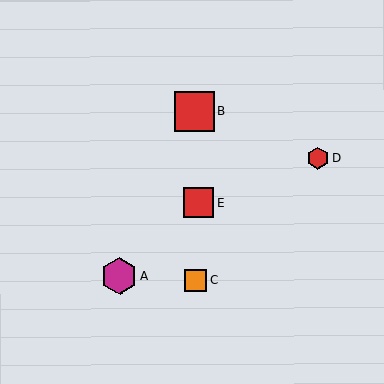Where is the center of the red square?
The center of the red square is at (194, 111).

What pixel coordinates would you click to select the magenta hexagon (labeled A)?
Click at (119, 276) to select the magenta hexagon A.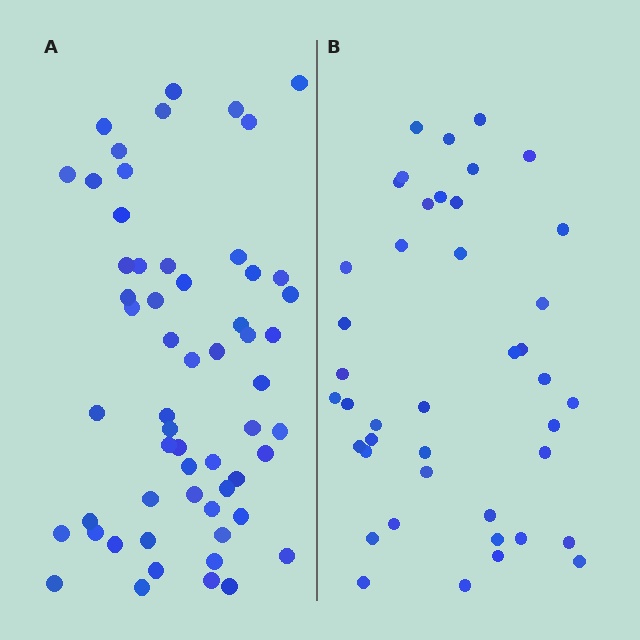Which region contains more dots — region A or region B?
Region A (the left region) has more dots.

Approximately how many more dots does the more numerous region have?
Region A has approximately 15 more dots than region B.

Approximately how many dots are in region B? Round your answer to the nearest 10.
About 40 dots. (The exact count is 42, which rounds to 40.)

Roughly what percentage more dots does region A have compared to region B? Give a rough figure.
About 40% more.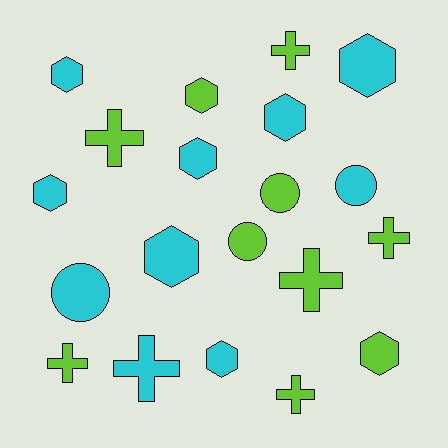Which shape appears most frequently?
Hexagon, with 9 objects.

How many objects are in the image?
There are 20 objects.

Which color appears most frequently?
Cyan, with 10 objects.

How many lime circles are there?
There are 2 lime circles.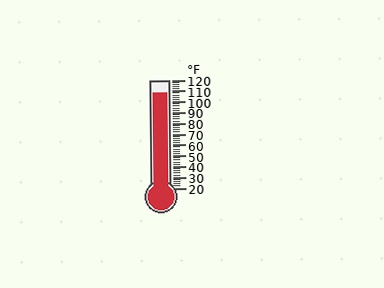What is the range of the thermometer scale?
The thermometer scale ranges from 20°F to 120°F.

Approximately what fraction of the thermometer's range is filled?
The thermometer is filled to approximately 90% of its range.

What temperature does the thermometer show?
The thermometer shows approximately 108°F.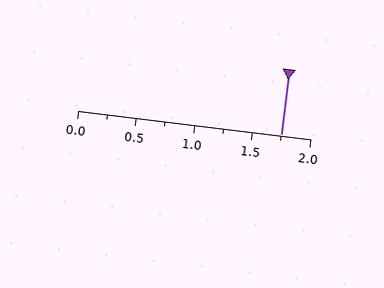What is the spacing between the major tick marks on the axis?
The major ticks are spaced 0.5 apart.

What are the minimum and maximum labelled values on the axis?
The axis runs from 0.0 to 2.0.